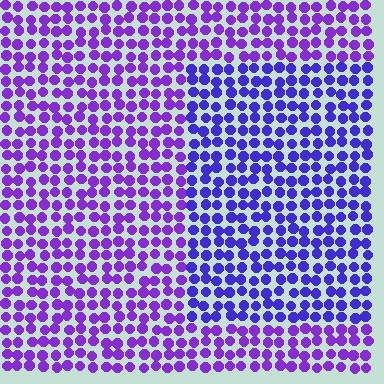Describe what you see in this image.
The image is filled with small purple elements in a uniform arrangement. A rectangle-shaped region is visible where the elements are tinted to a slightly different hue, forming a subtle color boundary.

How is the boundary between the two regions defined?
The boundary is defined purely by a slight shift in hue (about 26 degrees). Spacing, size, and orientation are identical on both sides.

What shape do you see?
I see a rectangle.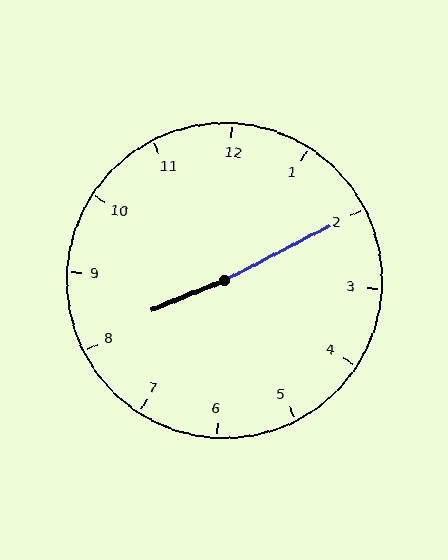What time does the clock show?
8:10.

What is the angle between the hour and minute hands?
Approximately 175 degrees.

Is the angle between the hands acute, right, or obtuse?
It is obtuse.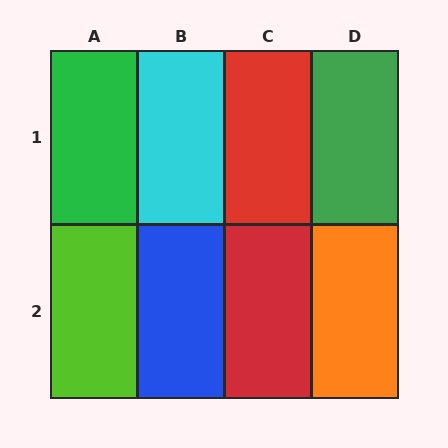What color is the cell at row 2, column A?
Lime.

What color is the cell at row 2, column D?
Orange.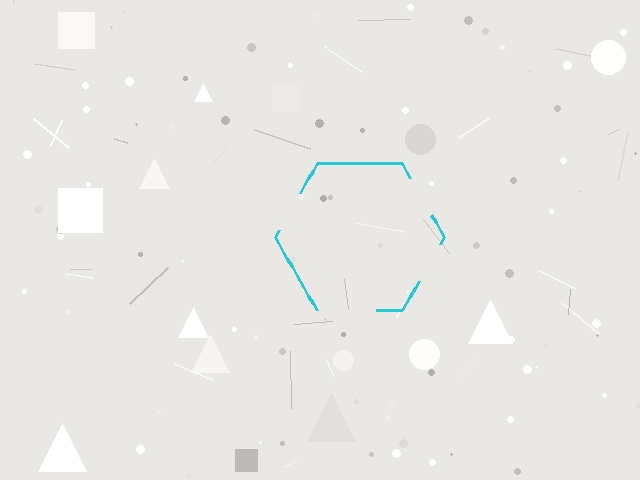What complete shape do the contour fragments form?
The contour fragments form a hexagon.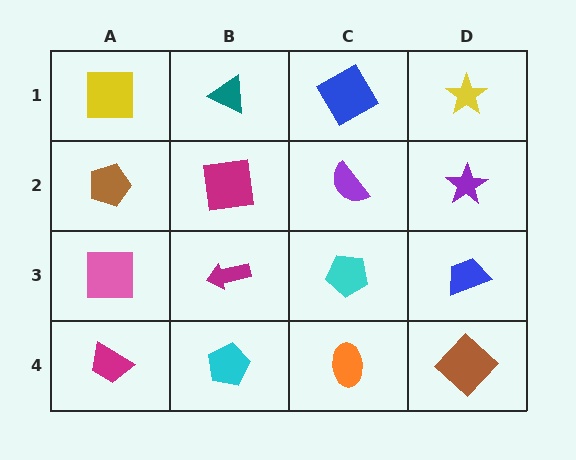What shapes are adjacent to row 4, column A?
A pink square (row 3, column A), a cyan pentagon (row 4, column B).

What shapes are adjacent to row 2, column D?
A yellow star (row 1, column D), a blue trapezoid (row 3, column D), a purple semicircle (row 2, column C).